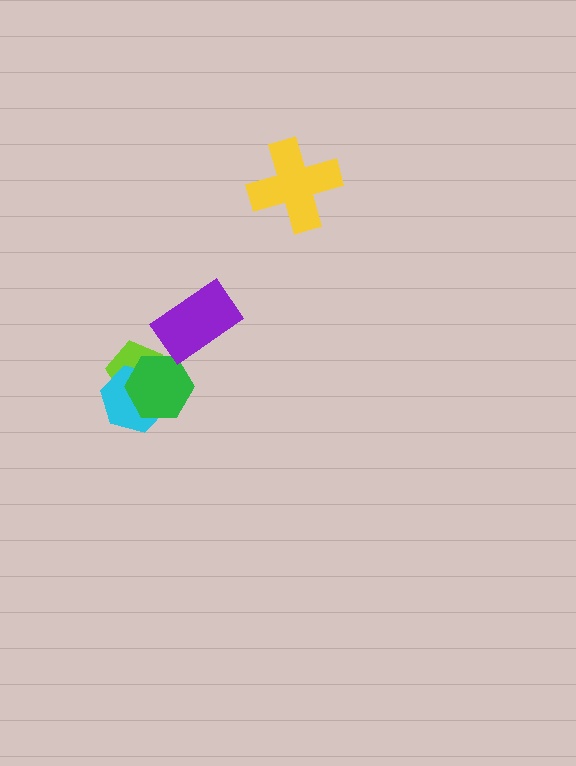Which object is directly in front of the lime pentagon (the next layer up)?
The cyan hexagon is directly in front of the lime pentagon.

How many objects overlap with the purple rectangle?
0 objects overlap with the purple rectangle.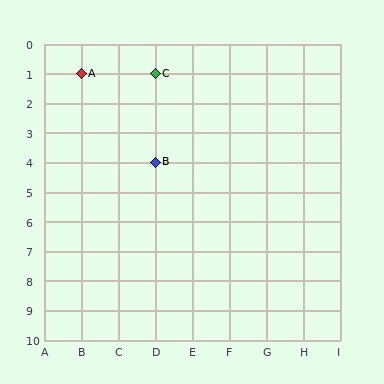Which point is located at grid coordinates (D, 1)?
Point C is at (D, 1).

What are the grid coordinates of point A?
Point A is at grid coordinates (B, 1).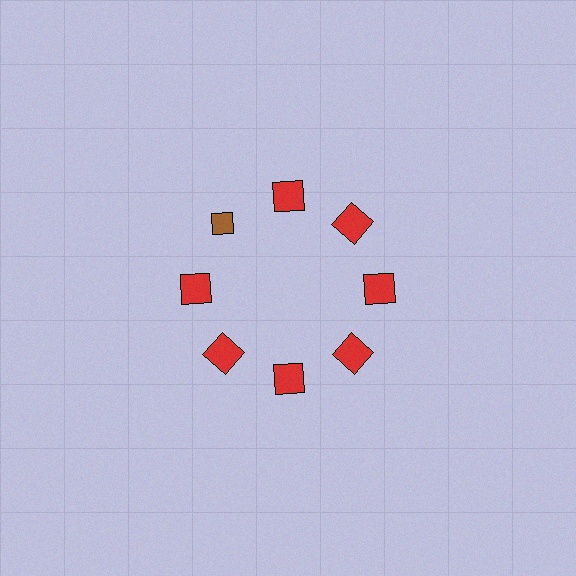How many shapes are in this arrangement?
There are 8 shapes arranged in a ring pattern.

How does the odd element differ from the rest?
It differs in both color (brown instead of red) and shape (diamond instead of square).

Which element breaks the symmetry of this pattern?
The brown diamond at roughly the 10 o'clock position breaks the symmetry. All other shapes are red squares.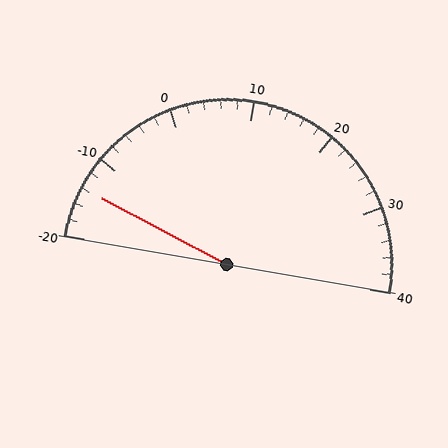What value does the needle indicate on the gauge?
The needle indicates approximately -14.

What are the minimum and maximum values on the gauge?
The gauge ranges from -20 to 40.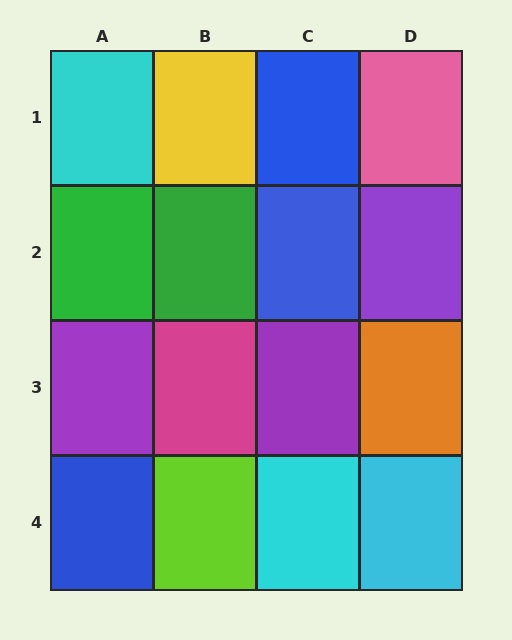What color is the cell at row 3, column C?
Purple.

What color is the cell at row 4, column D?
Cyan.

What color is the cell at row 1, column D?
Pink.